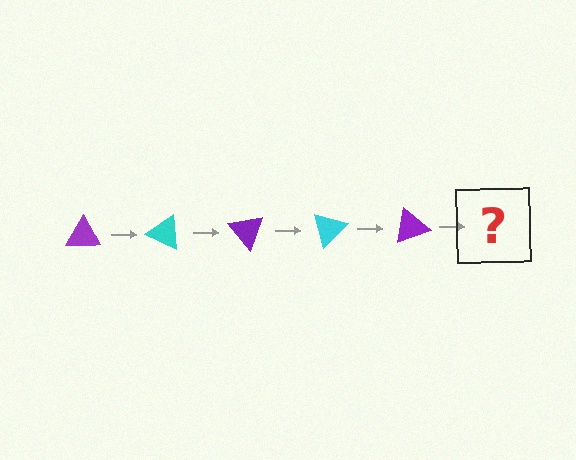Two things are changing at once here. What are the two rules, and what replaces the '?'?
The two rules are that it rotates 25 degrees each step and the color cycles through purple and cyan. The '?' should be a cyan triangle, rotated 125 degrees from the start.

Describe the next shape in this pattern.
It should be a cyan triangle, rotated 125 degrees from the start.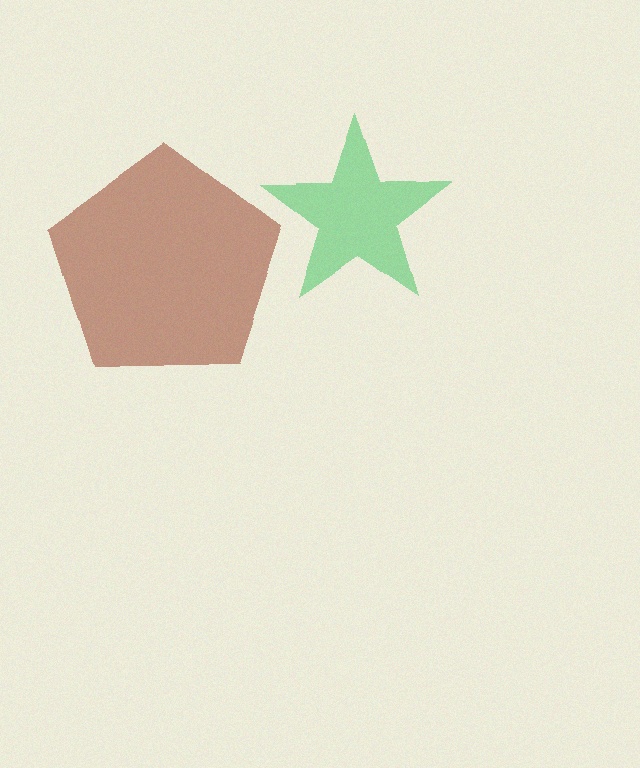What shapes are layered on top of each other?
The layered shapes are: a green star, a brown pentagon.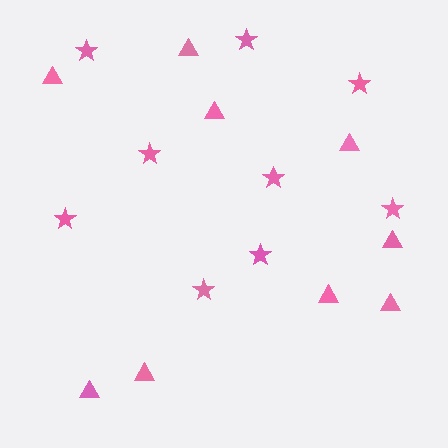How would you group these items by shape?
There are 2 groups: one group of stars (9) and one group of triangles (9).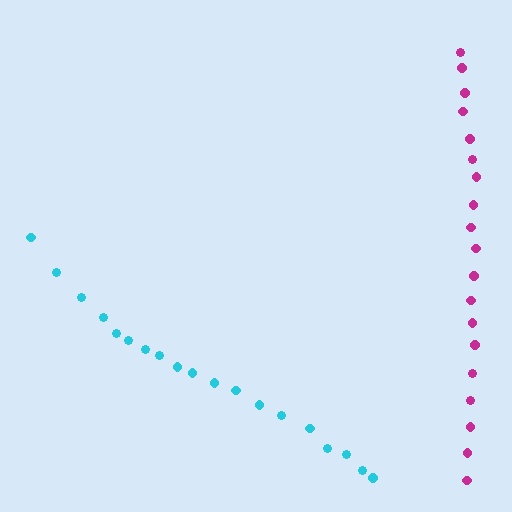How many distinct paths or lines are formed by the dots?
There are 2 distinct paths.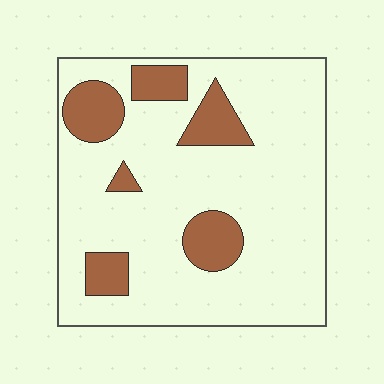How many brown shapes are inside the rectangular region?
6.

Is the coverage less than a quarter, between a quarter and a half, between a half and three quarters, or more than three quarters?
Less than a quarter.